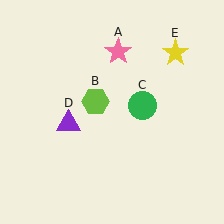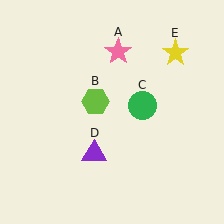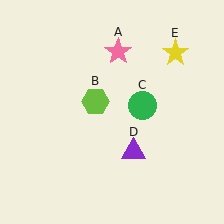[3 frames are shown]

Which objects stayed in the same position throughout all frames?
Pink star (object A) and lime hexagon (object B) and green circle (object C) and yellow star (object E) remained stationary.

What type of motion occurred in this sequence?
The purple triangle (object D) rotated counterclockwise around the center of the scene.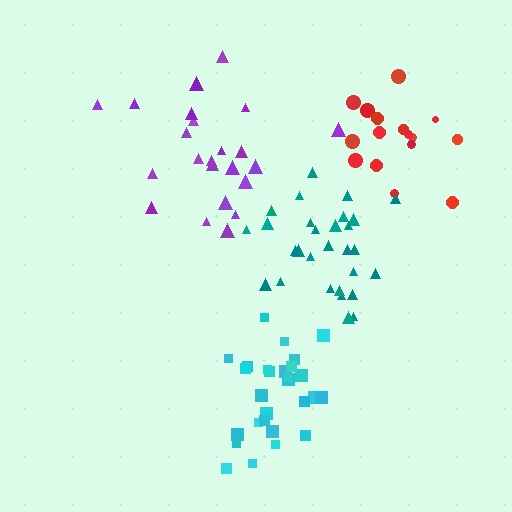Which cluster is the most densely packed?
Cyan.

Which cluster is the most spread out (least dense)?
Purple.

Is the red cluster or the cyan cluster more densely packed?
Cyan.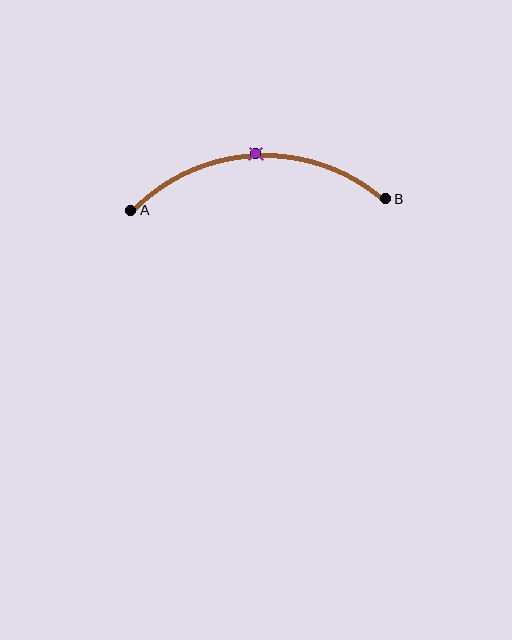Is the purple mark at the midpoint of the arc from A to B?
Yes. The purple mark lies on the arc at equal arc-length from both A and B — it is the arc midpoint.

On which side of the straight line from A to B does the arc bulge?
The arc bulges above the straight line connecting A and B.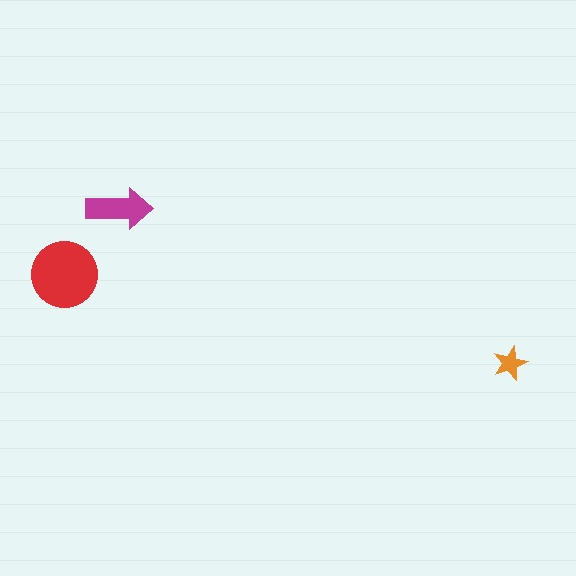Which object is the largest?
The red circle.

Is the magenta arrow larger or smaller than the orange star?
Larger.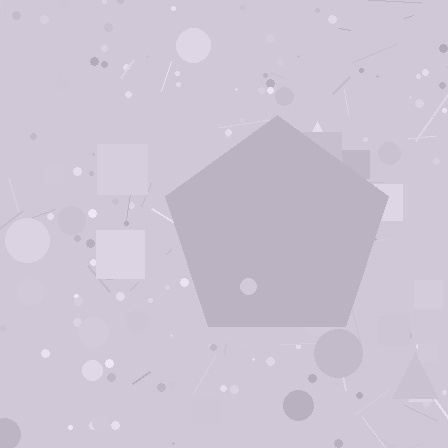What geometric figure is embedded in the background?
A pentagon is embedded in the background.